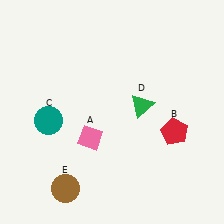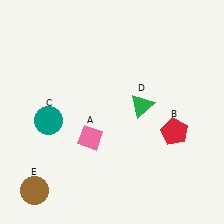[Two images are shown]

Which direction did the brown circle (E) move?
The brown circle (E) moved left.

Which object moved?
The brown circle (E) moved left.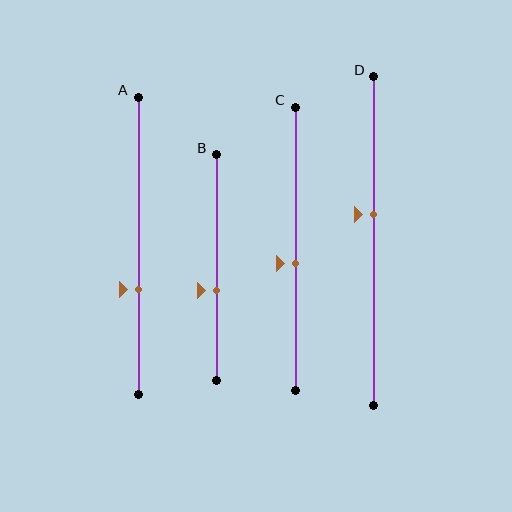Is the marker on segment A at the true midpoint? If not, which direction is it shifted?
No, the marker on segment A is shifted downward by about 15% of the segment length.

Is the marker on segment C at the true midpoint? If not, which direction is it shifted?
No, the marker on segment C is shifted downward by about 5% of the segment length.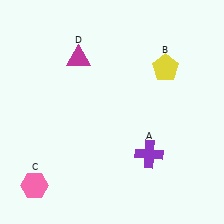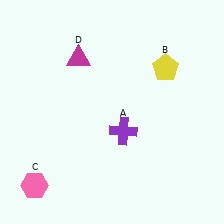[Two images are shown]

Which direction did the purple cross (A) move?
The purple cross (A) moved left.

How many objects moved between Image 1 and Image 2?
1 object moved between the two images.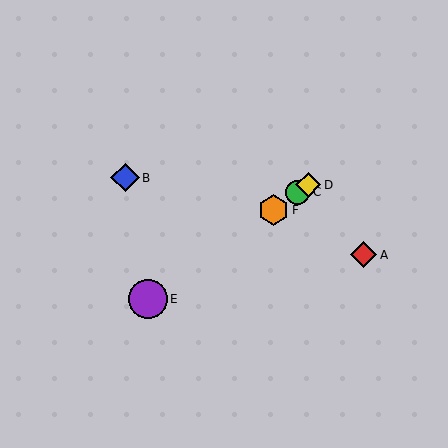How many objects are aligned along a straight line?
4 objects (C, D, E, F) are aligned along a straight line.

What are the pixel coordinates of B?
Object B is at (125, 178).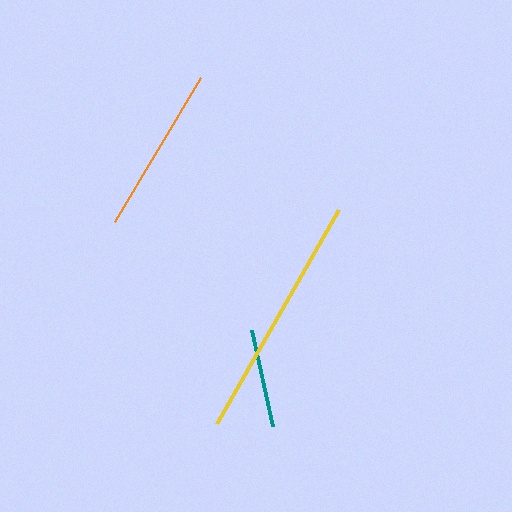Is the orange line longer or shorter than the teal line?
The orange line is longer than the teal line.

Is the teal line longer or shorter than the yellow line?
The yellow line is longer than the teal line.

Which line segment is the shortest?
The teal line is the shortest at approximately 98 pixels.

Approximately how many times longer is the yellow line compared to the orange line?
The yellow line is approximately 1.5 times the length of the orange line.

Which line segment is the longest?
The yellow line is the longest at approximately 246 pixels.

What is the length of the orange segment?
The orange segment is approximately 168 pixels long.